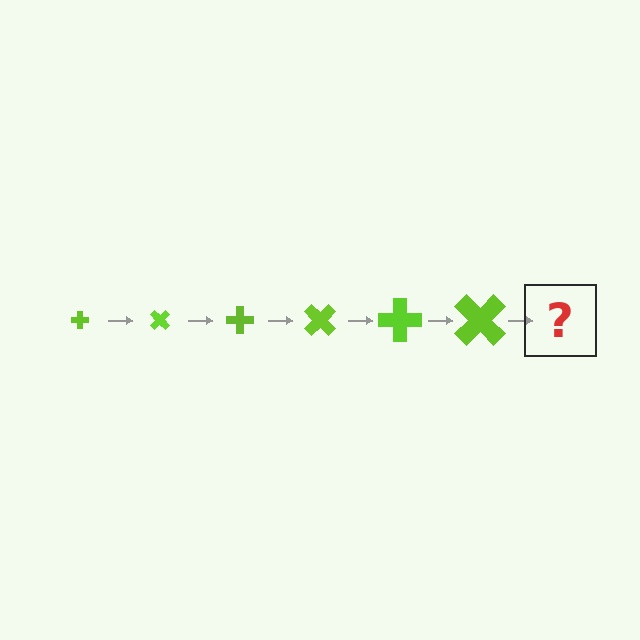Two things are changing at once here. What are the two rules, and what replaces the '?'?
The two rules are that the cross grows larger each step and it rotates 45 degrees each step. The '?' should be a cross, larger than the previous one and rotated 270 degrees from the start.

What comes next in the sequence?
The next element should be a cross, larger than the previous one and rotated 270 degrees from the start.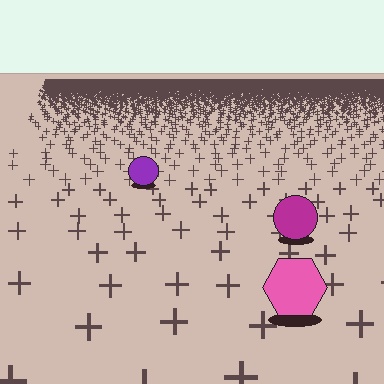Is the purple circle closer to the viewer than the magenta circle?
No. The magenta circle is closer — you can tell from the texture gradient: the ground texture is coarser near it.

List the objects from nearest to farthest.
From nearest to farthest: the pink hexagon, the magenta circle, the purple circle.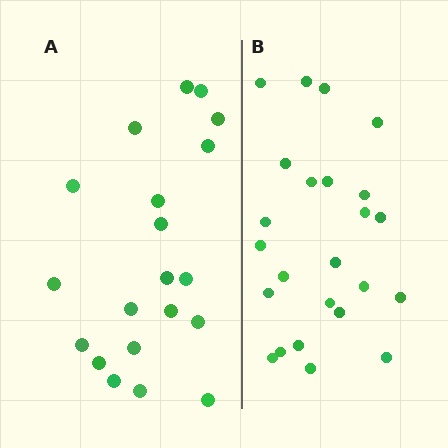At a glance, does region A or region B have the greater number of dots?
Region B (the right region) has more dots.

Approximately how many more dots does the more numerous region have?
Region B has about 4 more dots than region A.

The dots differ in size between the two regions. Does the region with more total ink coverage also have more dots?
No. Region A has more total ink coverage because its dots are larger, but region B actually contains more individual dots. Total area can be misleading — the number of items is what matters here.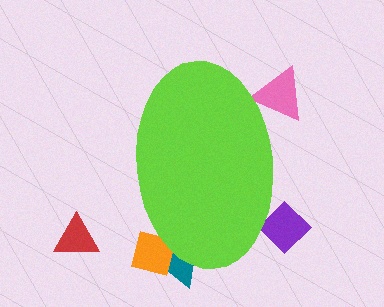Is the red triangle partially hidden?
No, the red triangle is fully visible.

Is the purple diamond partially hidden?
Yes, the purple diamond is partially hidden behind the lime ellipse.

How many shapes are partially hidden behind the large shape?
4 shapes are partially hidden.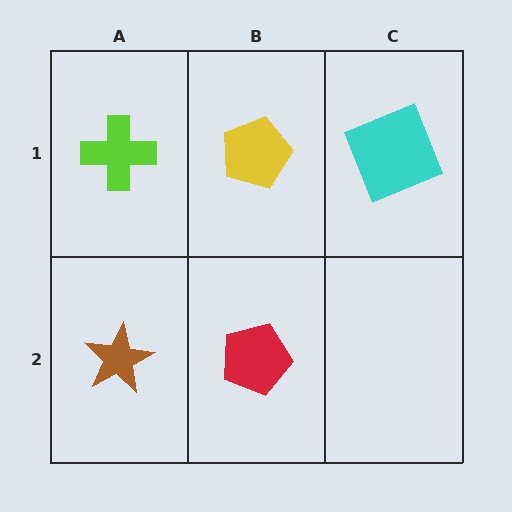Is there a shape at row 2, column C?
No, that cell is empty.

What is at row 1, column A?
A lime cross.